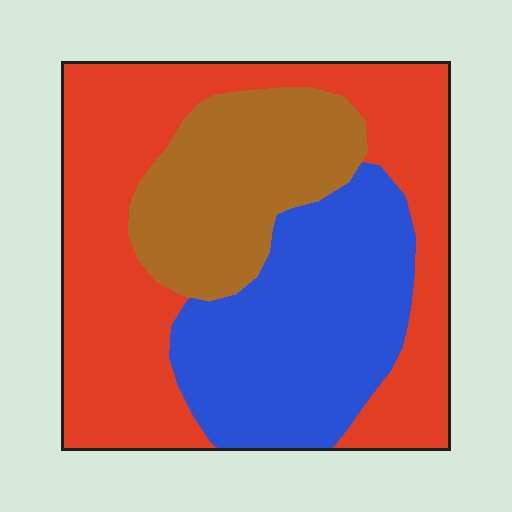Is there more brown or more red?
Red.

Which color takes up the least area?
Brown, at roughly 20%.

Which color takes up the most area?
Red, at roughly 50%.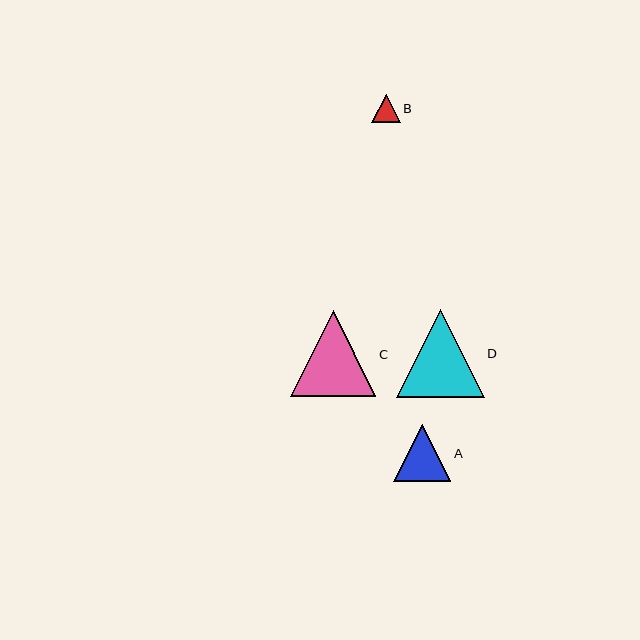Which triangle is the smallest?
Triangle B is the smallest with a size of approximately 29 pixels.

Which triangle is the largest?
Triangle D is the largest with a size of approximately 88 pixels.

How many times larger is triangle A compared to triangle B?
Triangle A is approximately 2.0 times the size of triangle B.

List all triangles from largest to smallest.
From largest to smallest: D, C, A, B.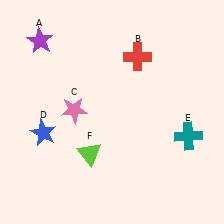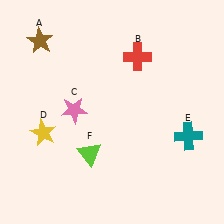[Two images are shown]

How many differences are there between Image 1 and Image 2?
There are 2 differences between the two images.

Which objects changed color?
A changed from purple to brown. D changed from blue to yellow.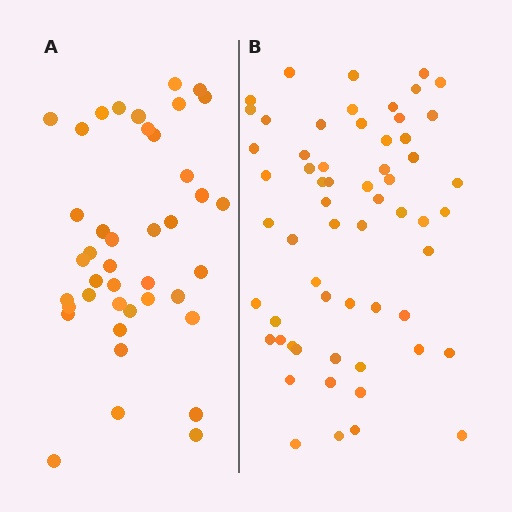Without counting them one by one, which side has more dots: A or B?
Region B (the right region) has more dots.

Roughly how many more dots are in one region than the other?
Region B has approximately 20 more dots than region A.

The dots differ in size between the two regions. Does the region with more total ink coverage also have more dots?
No. Region A has more total ink coverage because its dots are larger, but region B actually contains more individual dots. Total area can be misleading — the number of items is what matters here.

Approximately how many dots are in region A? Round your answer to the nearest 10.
About 40 dots. (The exact count is 41, which rounds to 40.)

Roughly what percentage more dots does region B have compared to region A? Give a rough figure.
About 45% more.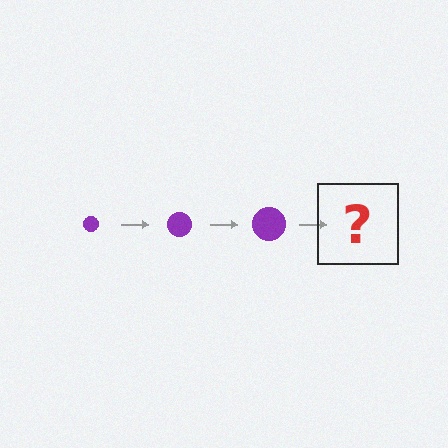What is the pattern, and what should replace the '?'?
The pattern is that the circle gets progressively larger each step. The '?' should be a purple circle, larger than the previous one.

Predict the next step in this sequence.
The next step is a purple circle, larger than the previous one.